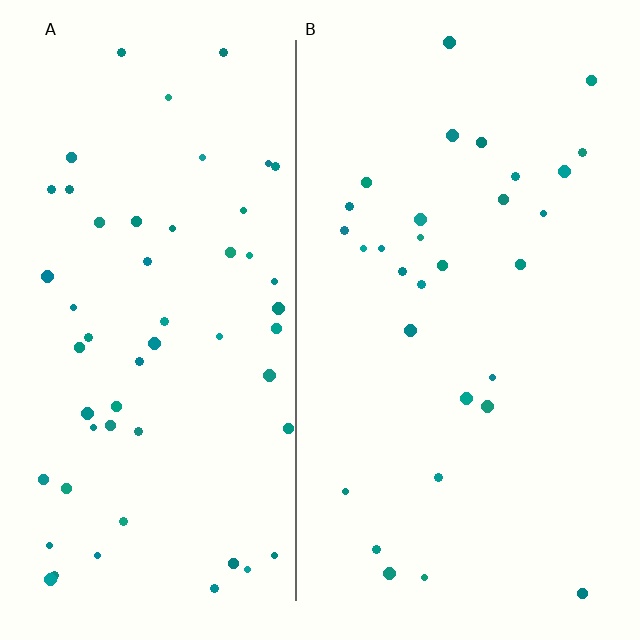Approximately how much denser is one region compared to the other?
Approximately 1.8× — region A over region B.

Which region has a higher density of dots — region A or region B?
A (the left).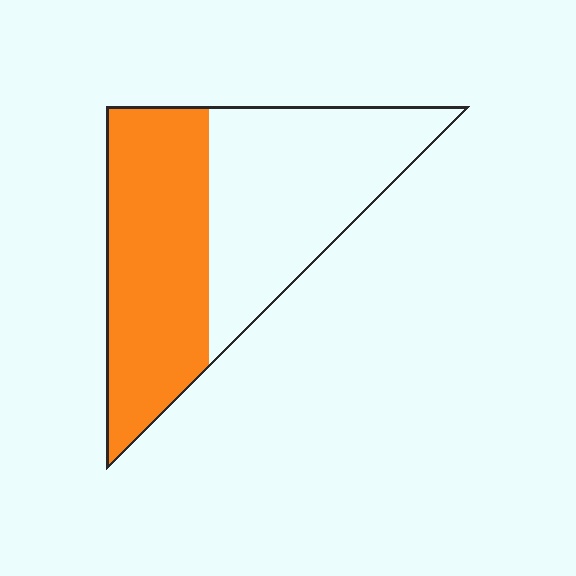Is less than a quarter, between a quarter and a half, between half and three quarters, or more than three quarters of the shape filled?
Between a quarter and a half.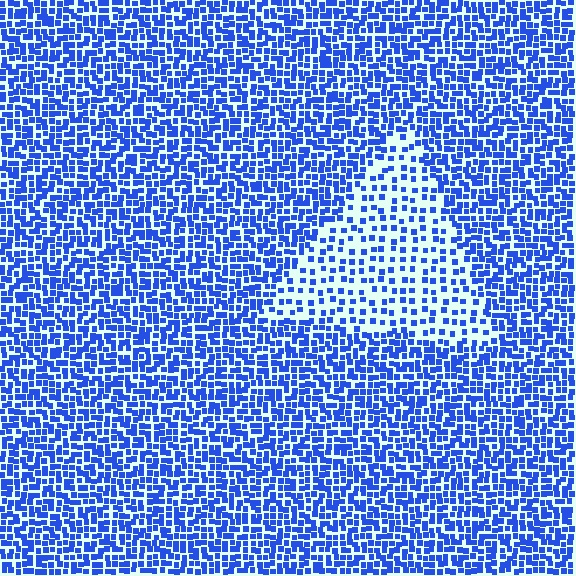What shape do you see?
I see a triangle.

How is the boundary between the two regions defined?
The boundary is defined by a change in element density (approximately 2.2x ratio). All elements are the same color, size, and shape.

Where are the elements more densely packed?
The elements are more densely packed outside the triangle boundary.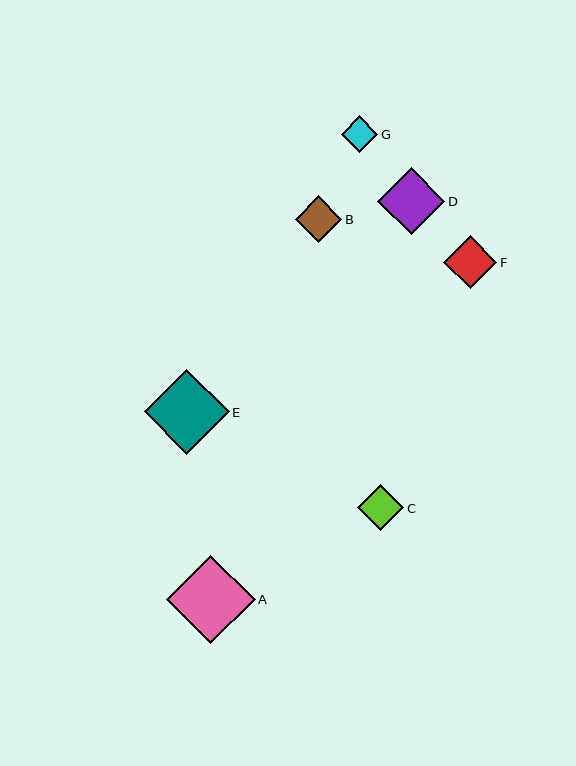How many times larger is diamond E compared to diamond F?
Diamond E is approximately 1.6 times the size of diamond F.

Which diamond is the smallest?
Diamond G is the smallest with a size of approximately 36 pixels.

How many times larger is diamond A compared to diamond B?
Diamond A is approximately 1.9 times the size of diamond B.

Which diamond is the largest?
Diamond A is the largest with a size of approximately 88 pixels.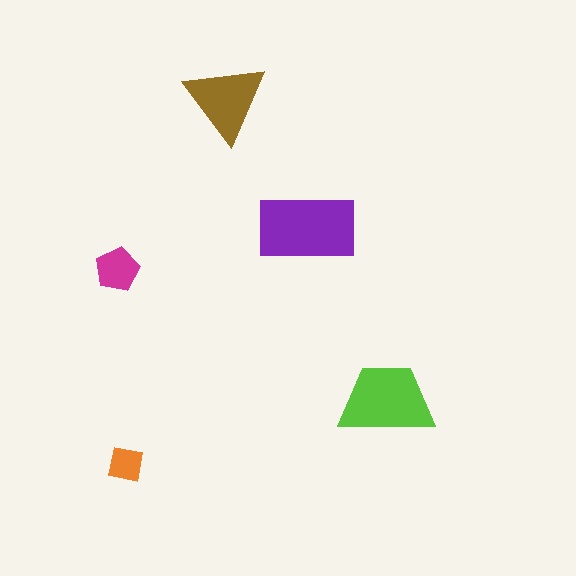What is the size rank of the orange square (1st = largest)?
5th.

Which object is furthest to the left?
The magenta pentagon is leftmost.